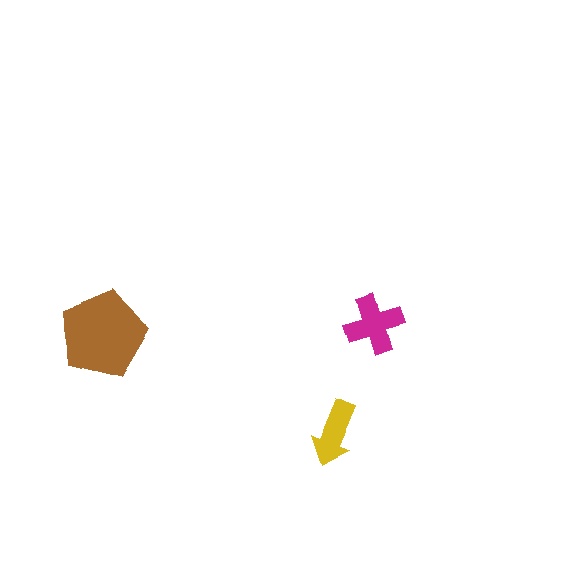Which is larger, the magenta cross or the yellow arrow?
The magenta cross.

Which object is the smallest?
The yellow arrow.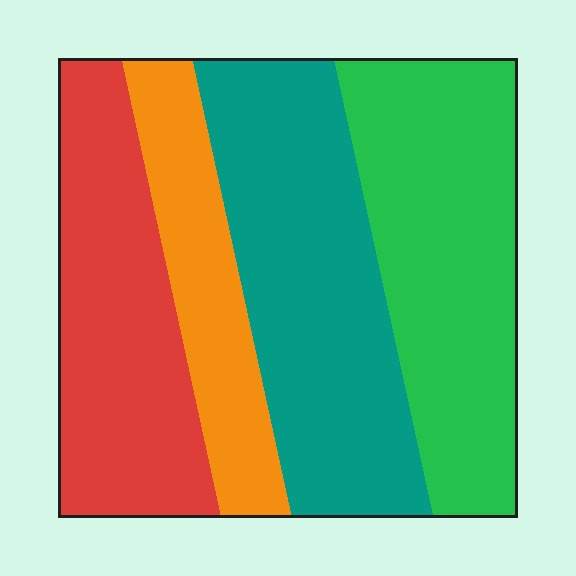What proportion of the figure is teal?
Teal takes up between a sixth and a third of the figure.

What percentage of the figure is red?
Red covers roughly 25% of the figure.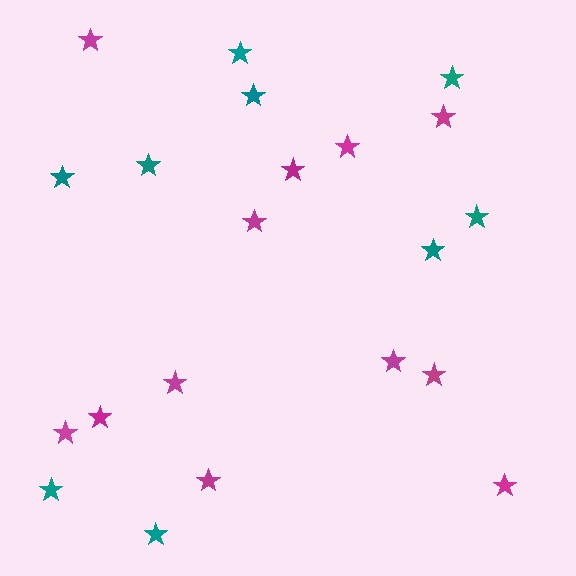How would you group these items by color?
There are 2 groups: one group of magenta stars (12) and one group of teal stars (9).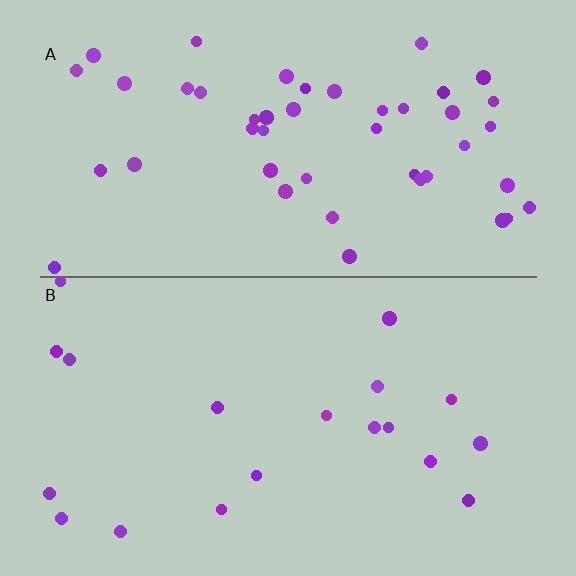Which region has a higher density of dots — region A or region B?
A (the top).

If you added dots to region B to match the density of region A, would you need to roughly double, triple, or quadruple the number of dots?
Approximately double.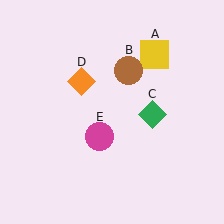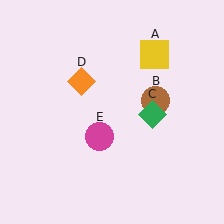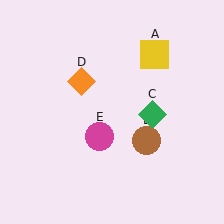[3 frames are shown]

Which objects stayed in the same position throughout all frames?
Yellow square (object A) and green diamond (object C) and orange diamond (object D) and magenta circle (object E) remained stationary.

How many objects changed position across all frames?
1 object changed position: brown circle (object B).